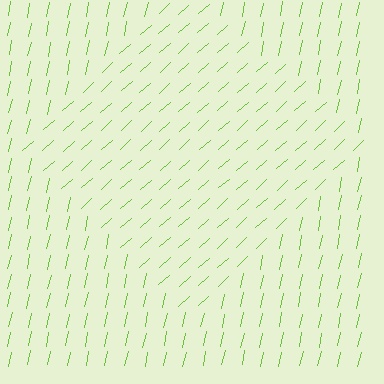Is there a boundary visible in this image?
Yes, there is a texture boundary formed by a change in line orientation.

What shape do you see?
I see a diamond.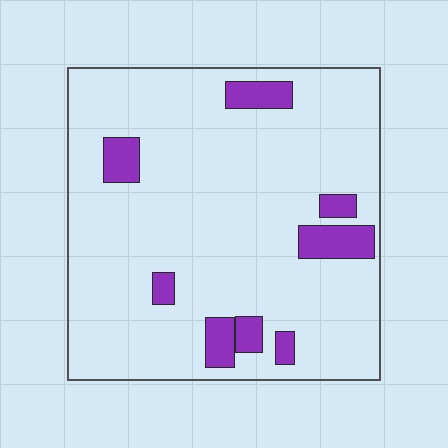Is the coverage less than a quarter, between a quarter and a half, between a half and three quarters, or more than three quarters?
Less than a quarter.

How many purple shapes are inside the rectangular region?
8.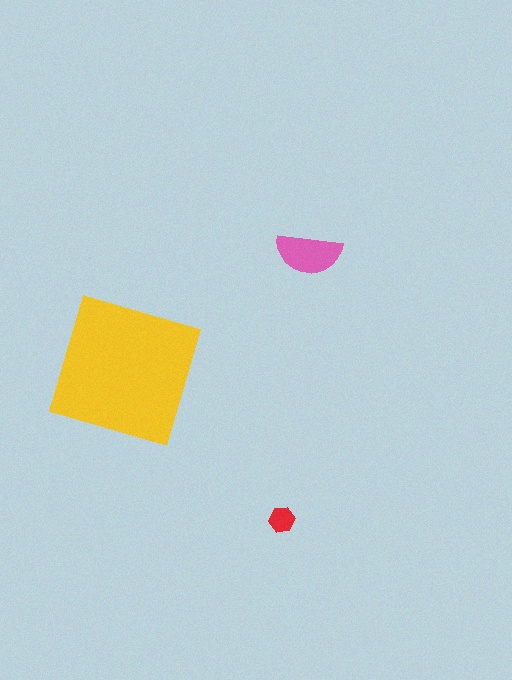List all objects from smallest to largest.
The red hexagon, the pink semicircle, the yellow square.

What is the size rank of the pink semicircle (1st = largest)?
2nd.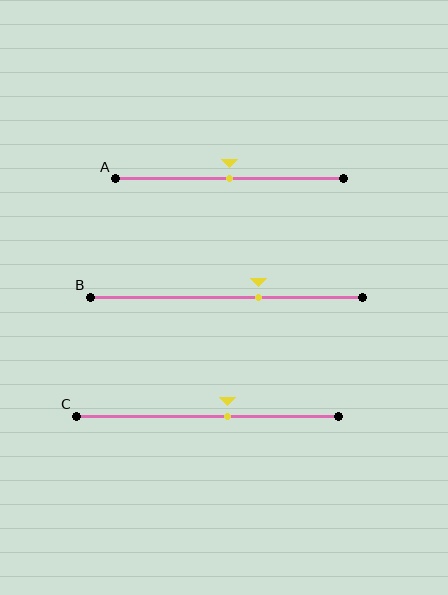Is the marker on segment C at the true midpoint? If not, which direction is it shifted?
No, the marker on segment C is shifted to the right by about 8% of the segment length.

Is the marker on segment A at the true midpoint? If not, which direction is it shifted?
Yes, the marker on segment A is at the true midpoint.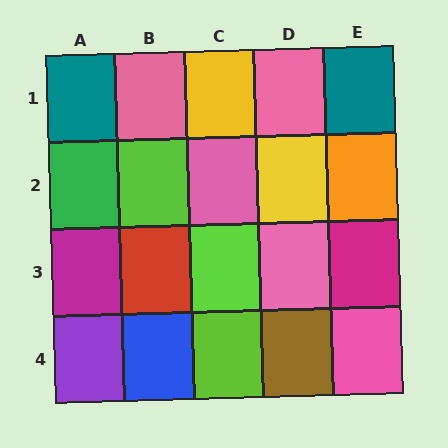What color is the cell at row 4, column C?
Lime.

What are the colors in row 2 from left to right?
Green, lime, pink, yellow, orange.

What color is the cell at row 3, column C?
Lime.